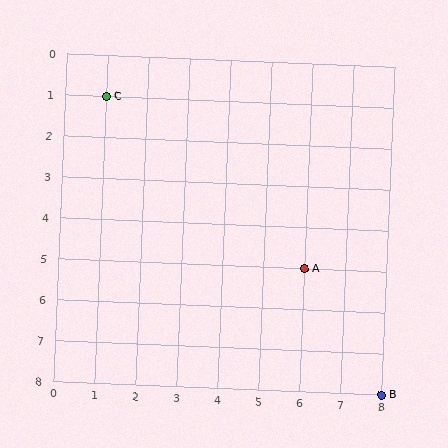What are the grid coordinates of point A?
Point A is at grid coordinates (6, 5).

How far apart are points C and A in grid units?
Points C and A are 5 columns and 4 rows apart (about 6.4 grid units diagonally).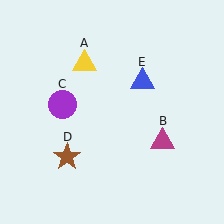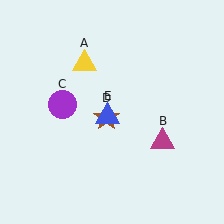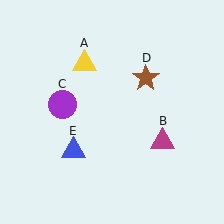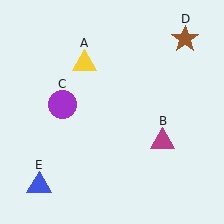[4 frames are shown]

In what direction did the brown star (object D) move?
The brown star (object D) moved up and to the right.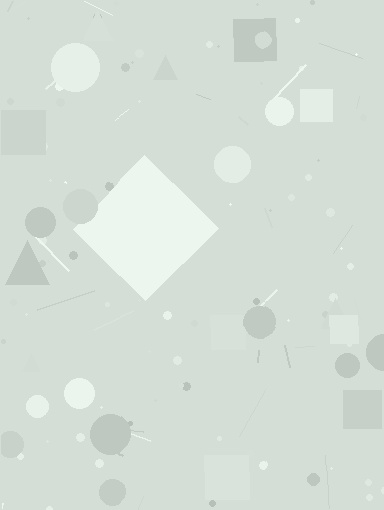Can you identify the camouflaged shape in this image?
The camouflaged shape is a diamond.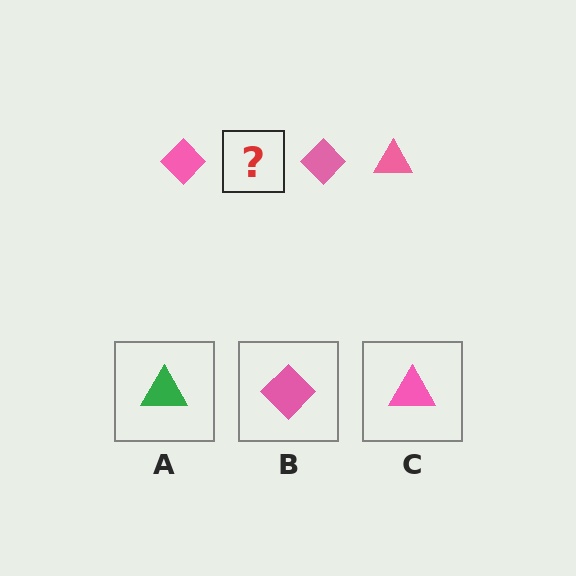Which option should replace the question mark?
Option C.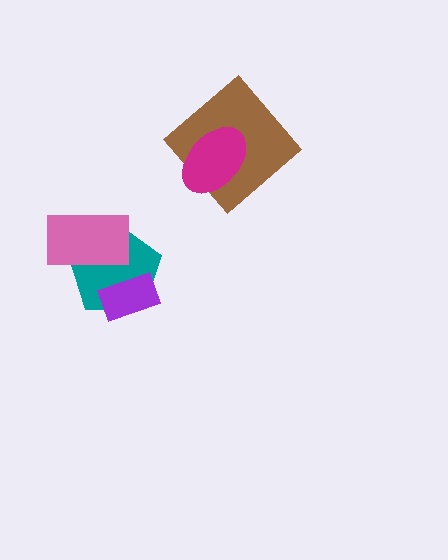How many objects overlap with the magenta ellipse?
1 object overlaps with the magenta ellipse.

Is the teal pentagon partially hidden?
Yes, it is partially covered by another shape.